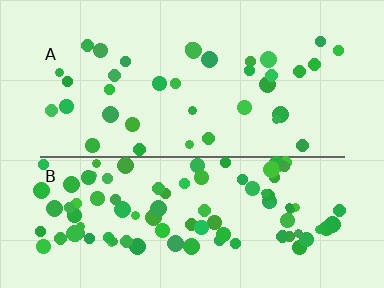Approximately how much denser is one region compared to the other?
Approximately 2.7× — region B over region A.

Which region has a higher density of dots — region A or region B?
B (the bottom).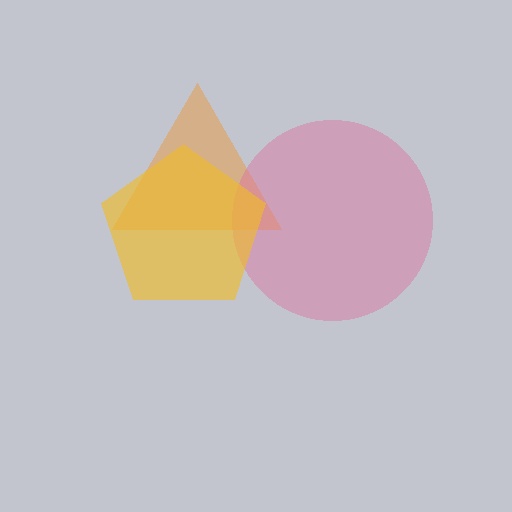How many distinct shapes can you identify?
There are 3 distinct shapes: an orange triangle, a pink circle, a yellow pentagon.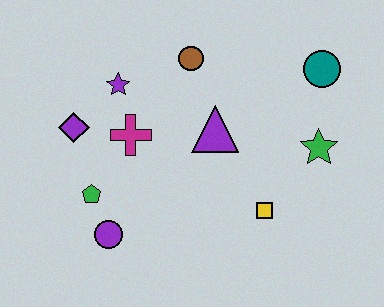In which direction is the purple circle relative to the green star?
The purple circle is to the left of the green star.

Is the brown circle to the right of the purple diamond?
Yes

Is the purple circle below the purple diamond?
Yes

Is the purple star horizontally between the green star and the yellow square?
No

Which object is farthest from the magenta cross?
The teal circle is farthest from the magenta cross.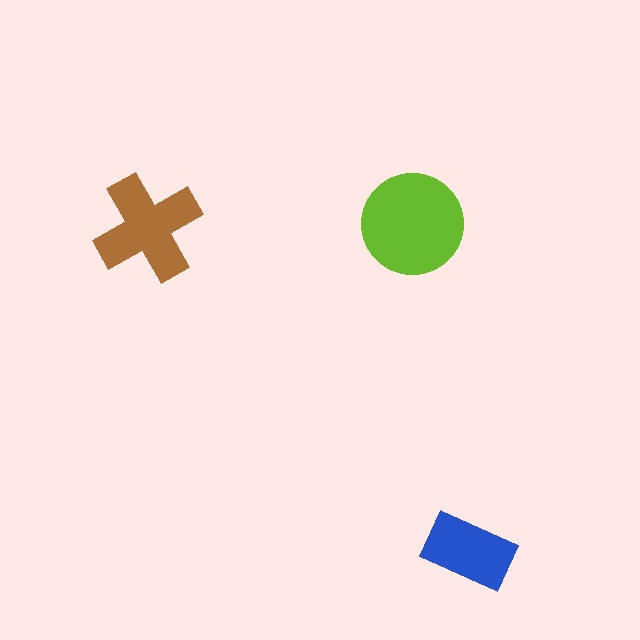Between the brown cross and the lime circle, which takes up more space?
The lime circle.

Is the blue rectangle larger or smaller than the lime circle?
Smaller.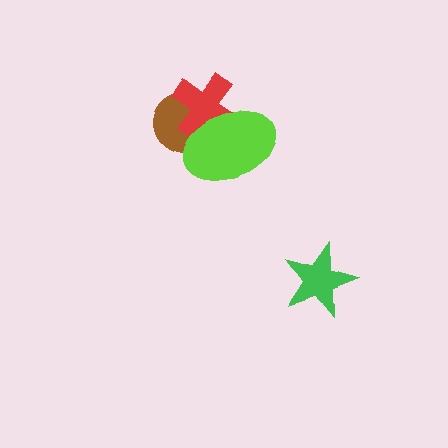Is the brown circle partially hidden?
Yes, it is partially covered by another shape.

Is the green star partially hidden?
No, no other shape covers it.